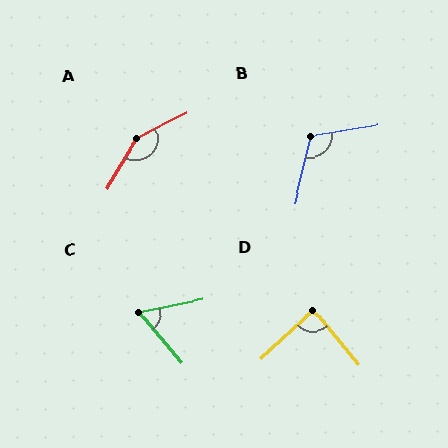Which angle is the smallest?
C, at approximately 61 degrees.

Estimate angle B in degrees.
Approximately 113 degrees.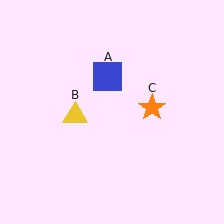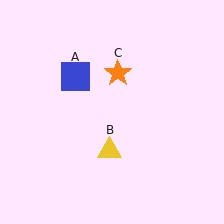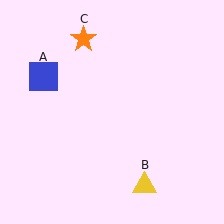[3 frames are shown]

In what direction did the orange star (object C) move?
The orange star (object C) moved up and to the left.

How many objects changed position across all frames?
3 objects changed position: blue square (object A), yellow triangle (object B), orange star (object C).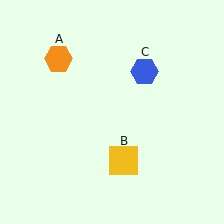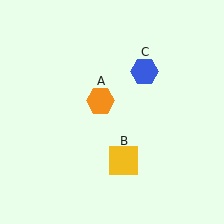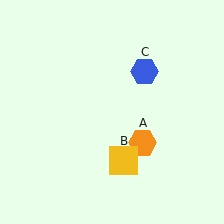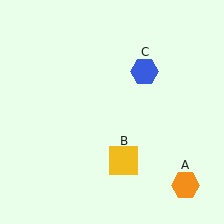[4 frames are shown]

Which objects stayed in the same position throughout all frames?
Yellow square (object B) and blue hexagon (object C) remained stationary.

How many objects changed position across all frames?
1 object changed position: orange hexagon (object A).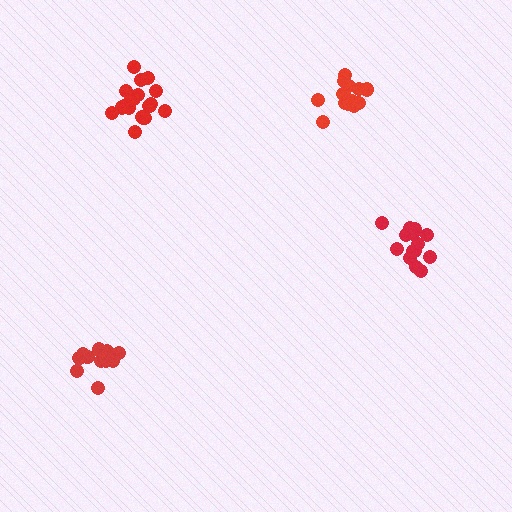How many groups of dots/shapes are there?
There are 4 groups.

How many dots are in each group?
Group 1: 15 dots, Group 2: 18 dots, Group 3: 13 dots, Group 4: 13 dots (59 total).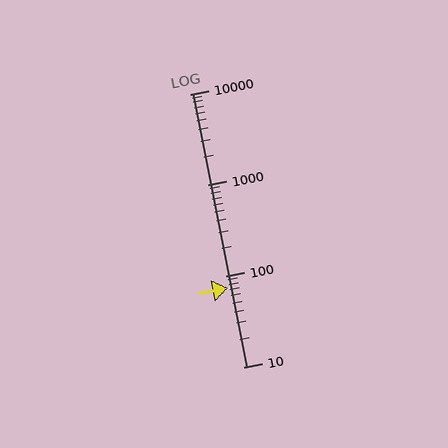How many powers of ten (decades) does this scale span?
The scale spans 3 decades, from 10 to 10000.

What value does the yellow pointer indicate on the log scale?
The pointer indicates approximately 73.